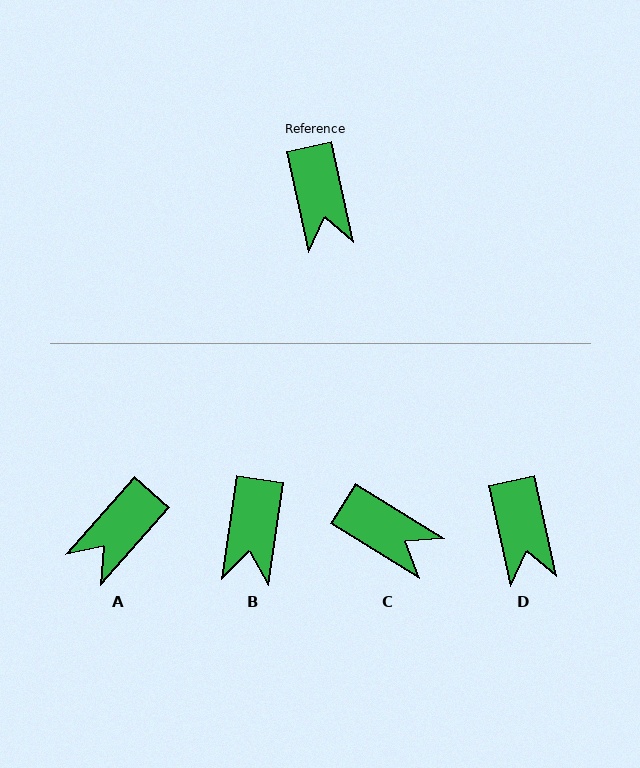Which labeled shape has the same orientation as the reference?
D.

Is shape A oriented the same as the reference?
No, it is off by about 54 degrees.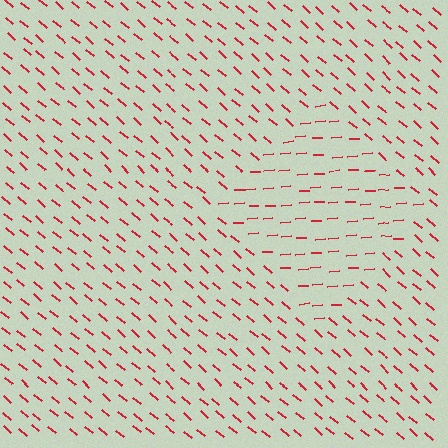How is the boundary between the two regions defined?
The boundary is defined purely by a change in line orientation (approximately 45 degrees difference). All lines are the same color and thickness.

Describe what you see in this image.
The image is filled with small red line segments. A diamond region in the image has lines oriented differently from the surrounding lines, creating a visible texture boundary.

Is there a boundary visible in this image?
Yes, there is a texture boundary formed by a change in line orientation.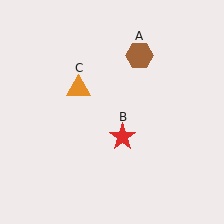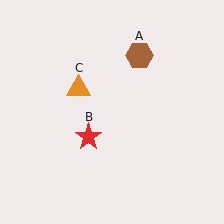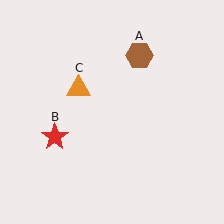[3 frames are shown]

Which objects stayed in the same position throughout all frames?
Brown hexagon (object A) and orange triangle (object C) remained stationary.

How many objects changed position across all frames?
1 object changed position: red star (object B).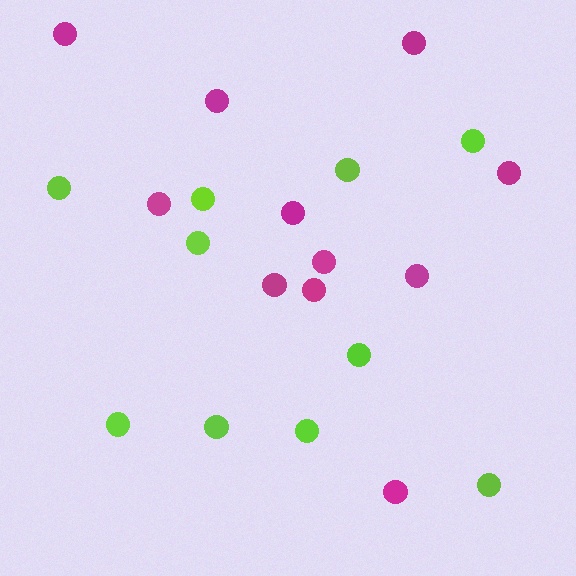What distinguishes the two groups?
There are 2 groups: one group of magenta circles (11) and one group of lime circles (10).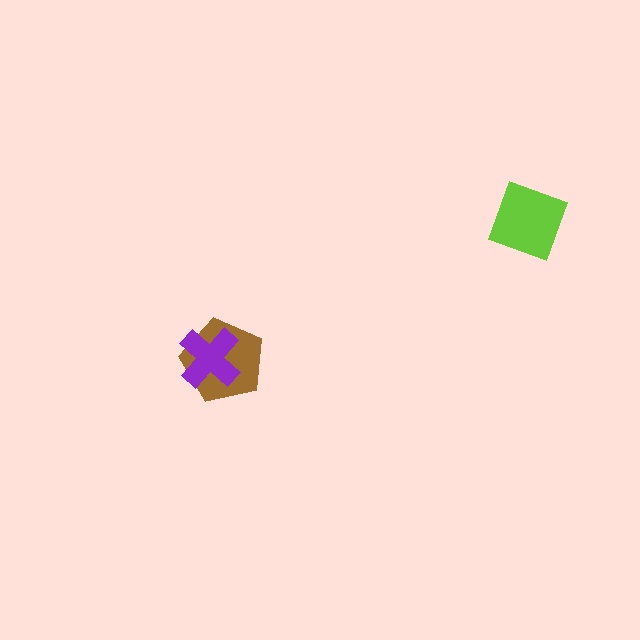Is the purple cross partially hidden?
No, no other shape covers it.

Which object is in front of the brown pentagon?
The purple cross is in front of the brown pentagon.